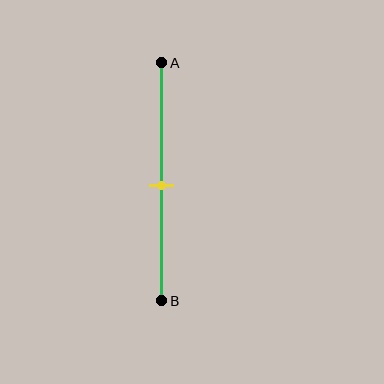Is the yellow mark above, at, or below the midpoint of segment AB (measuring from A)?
The yellow mark is approximately at the midpoint of segment AB.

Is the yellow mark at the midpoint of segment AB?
Yes, the mark is approximately at the midpoint.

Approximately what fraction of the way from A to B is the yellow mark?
The yellow mark is approximately 50% of the way from A to B.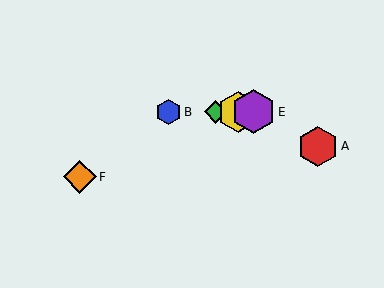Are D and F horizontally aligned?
No, D is at y≈112 and F is at y≈177.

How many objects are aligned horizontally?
4 objects (B, C, D, E) are aligned horizontally.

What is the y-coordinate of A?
Object A is at y≈146.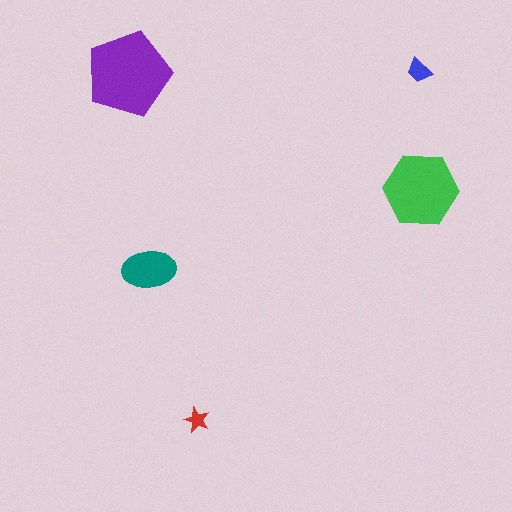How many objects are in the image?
There are 5 objects in the image.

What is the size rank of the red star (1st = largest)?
5th.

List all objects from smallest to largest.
The red star, the blue trapezoid, the teal ellipse, the green hexagon, the purple pentagon.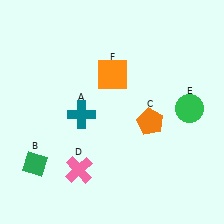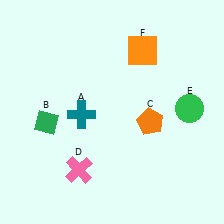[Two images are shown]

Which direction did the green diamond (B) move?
The green diamond (B) moved up.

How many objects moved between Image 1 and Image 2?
2 objects moved between the two images.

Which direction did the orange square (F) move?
The orange square (F) moved right.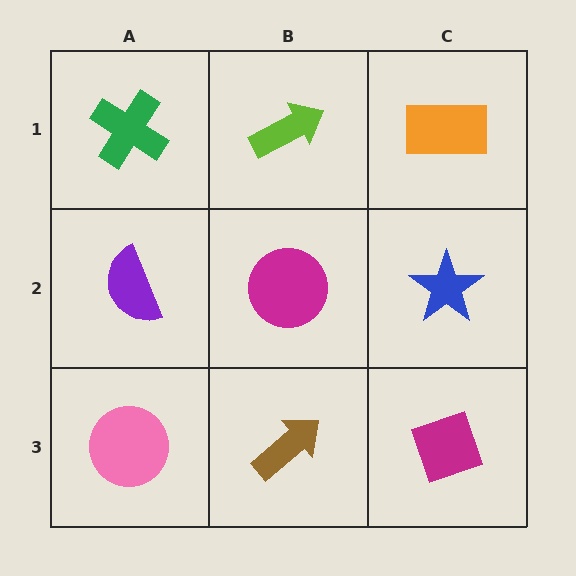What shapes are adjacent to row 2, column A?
A green cross (row 1, column A), a pink circle (row 3, column A), a magenta circle (row 2, column B).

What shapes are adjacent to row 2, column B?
A lime arrow (row 1, column B), a brown arrow (row 3, column B), a purple semicircle (row 2, column A), a blue star (row 2, column C).